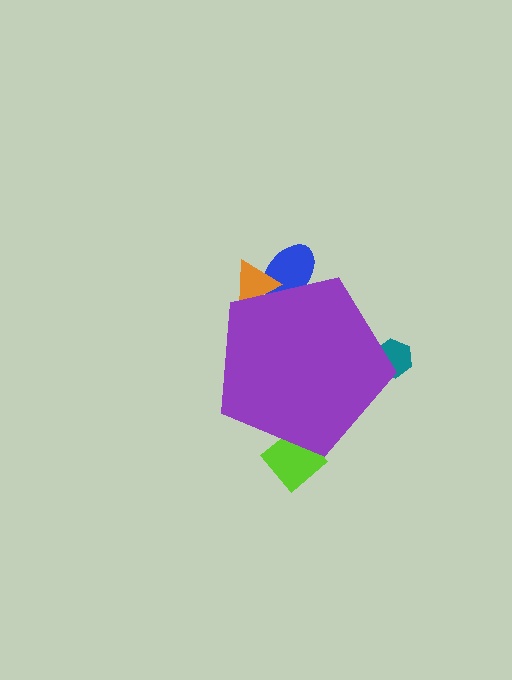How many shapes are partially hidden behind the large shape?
4 shapes are partially hidden.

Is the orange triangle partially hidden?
Yes, the orange triangle is partially hidden behind the purple pentagon.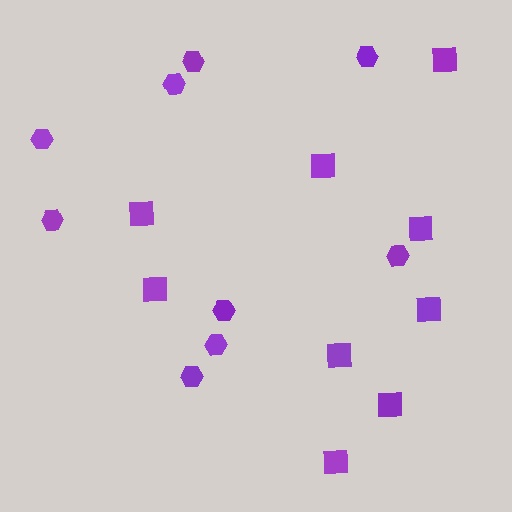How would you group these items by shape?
There are 2 groups: one group of squares (9) and one group of hexagons (9).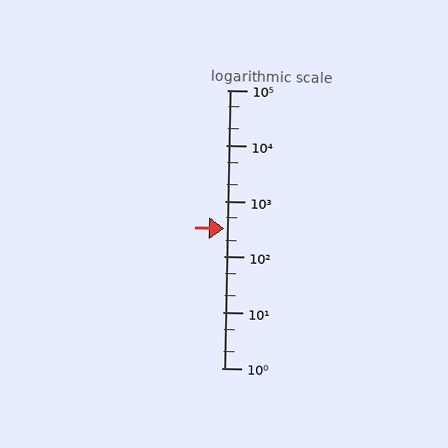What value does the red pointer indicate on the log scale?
The pointer indicates approximately 320.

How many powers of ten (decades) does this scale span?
The scale spans 5 decades, from 1 to 100000.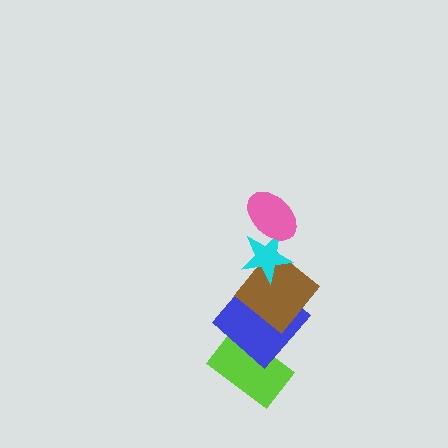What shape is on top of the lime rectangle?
The blue diamond is on top of the lime rectangle.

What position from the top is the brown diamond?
The brown diamond is 3rd from the top.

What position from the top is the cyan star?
The cyan star is 2nd from the top.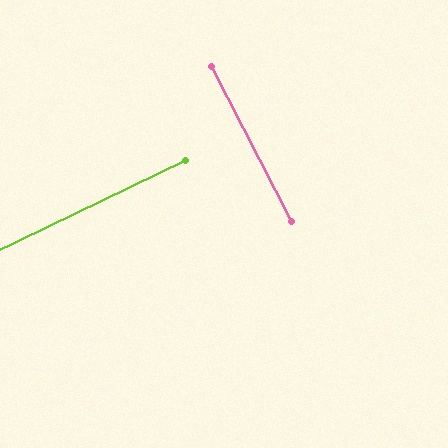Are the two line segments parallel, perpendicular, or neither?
Perpendicular — they meet at approximately 88°.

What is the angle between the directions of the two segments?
Approximately 88 degrees.